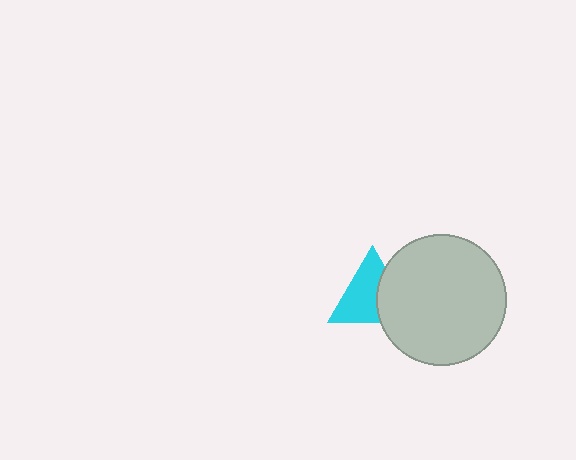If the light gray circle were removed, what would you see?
You would see the complete cyan triangle.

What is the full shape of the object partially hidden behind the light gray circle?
The partially hidden object is a cyan triangle.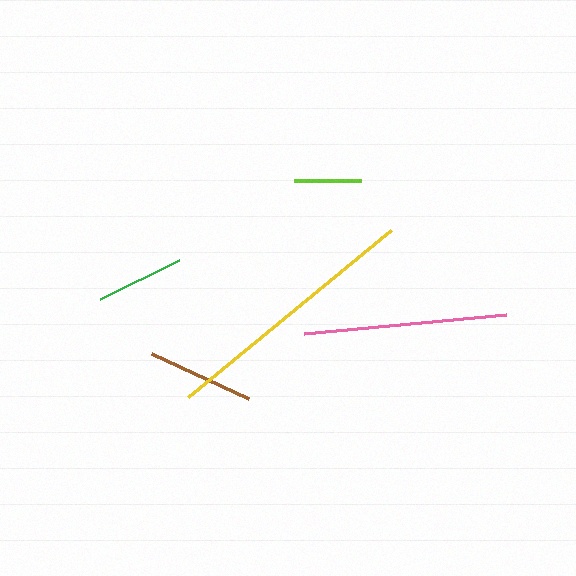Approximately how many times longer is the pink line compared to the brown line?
The pink line is approximately 1.9 times the length of the brown line.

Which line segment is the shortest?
The lime line is the shortest at approximately 67 pixels.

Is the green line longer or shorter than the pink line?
The pink line is longer than the green line.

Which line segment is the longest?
The yellow line is the longest at approximately 263 pixels.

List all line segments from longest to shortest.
From longest to shortest: yellow, pink, brown, green, lime.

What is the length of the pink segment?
The pink segment is approximately 203 pixels long.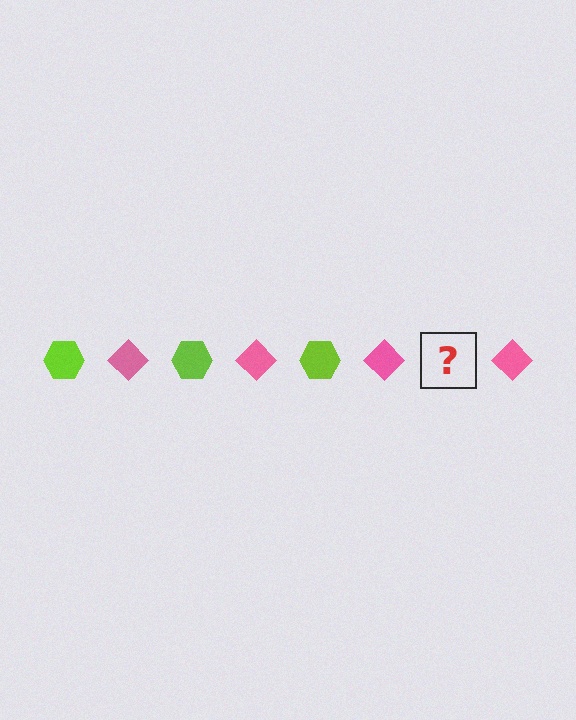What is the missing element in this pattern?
The missing element is a lime hexagon.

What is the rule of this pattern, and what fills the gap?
The rule is that the pattern alternates between lime hexagon and pink diamond. The gap should be filled with a lime hexagon.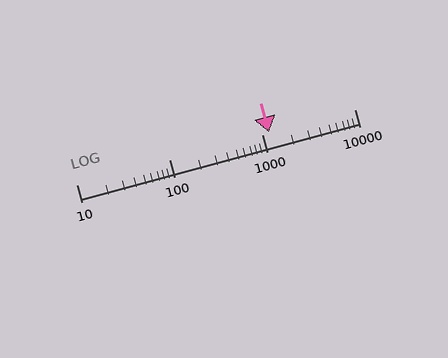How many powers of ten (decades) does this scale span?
The scale spans 3 decades, from 10 to 10000.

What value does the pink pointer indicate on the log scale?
The pointer indicates approximately 1200.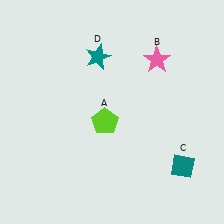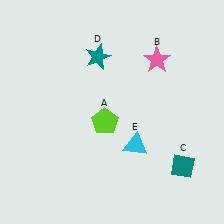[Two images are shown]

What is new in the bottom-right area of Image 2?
A cyan triangle (E) was added in the bottom-right area of Image 2.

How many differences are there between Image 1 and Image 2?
There is 1 difference between the two images.